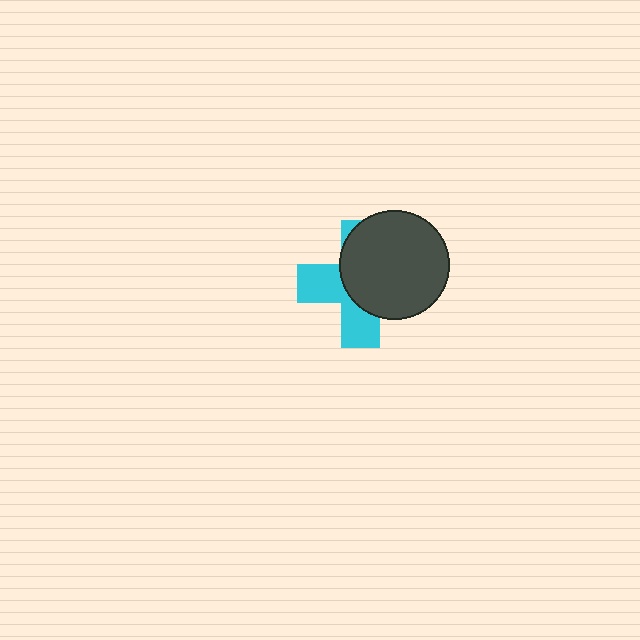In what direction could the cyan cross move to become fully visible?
The cyan cross could move toward the lower-left. That would shift it out from behind the dark gray circle entirely.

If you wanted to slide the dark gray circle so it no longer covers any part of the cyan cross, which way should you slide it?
Slide it toward the upper-right — that is the most direct way to separate the two shapes.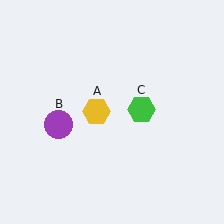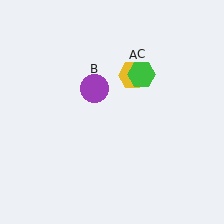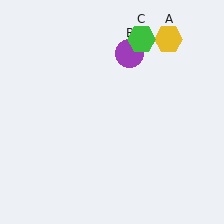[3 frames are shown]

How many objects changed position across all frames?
3 objects changed position: yellow hexagon (object A), purple circle (object B), green hexagon (object C).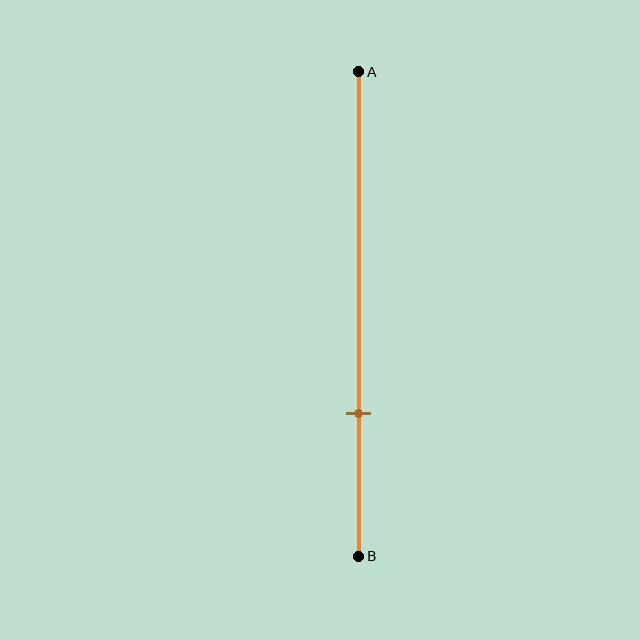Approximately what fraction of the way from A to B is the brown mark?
The brown mark is approximately 70% of the way from A to B.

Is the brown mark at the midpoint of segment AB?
No, the mark is at about 70% from A, not at the 50% midpoint.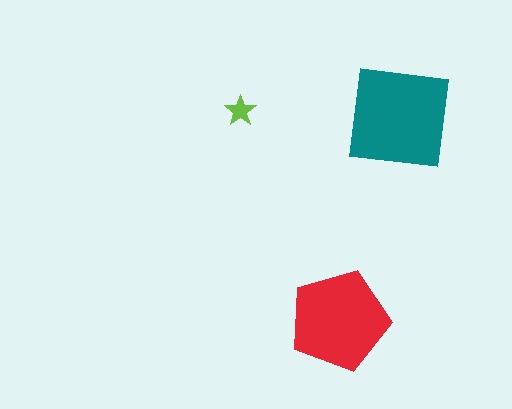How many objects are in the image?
There are 3 objects in the image.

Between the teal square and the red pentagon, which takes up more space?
The teal square.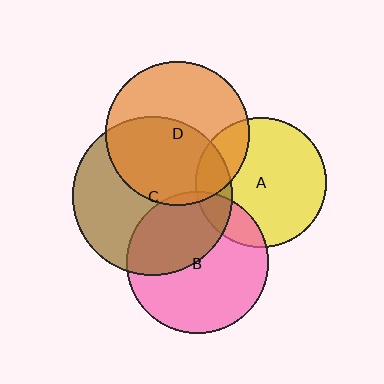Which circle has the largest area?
Circle C (brown).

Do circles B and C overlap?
Yes.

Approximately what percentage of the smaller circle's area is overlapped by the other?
Approximately 40%.